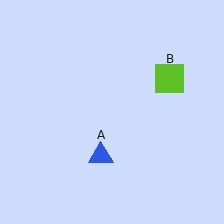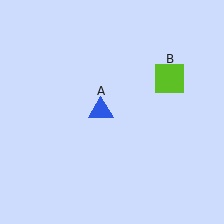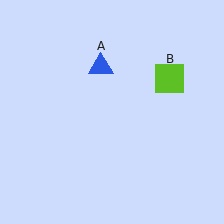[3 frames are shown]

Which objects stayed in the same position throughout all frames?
Lime square (object B) remained stationary.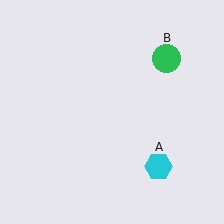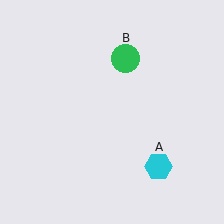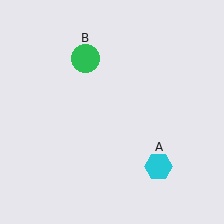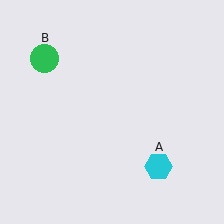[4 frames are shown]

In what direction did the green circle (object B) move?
The green circle (object B) moved left.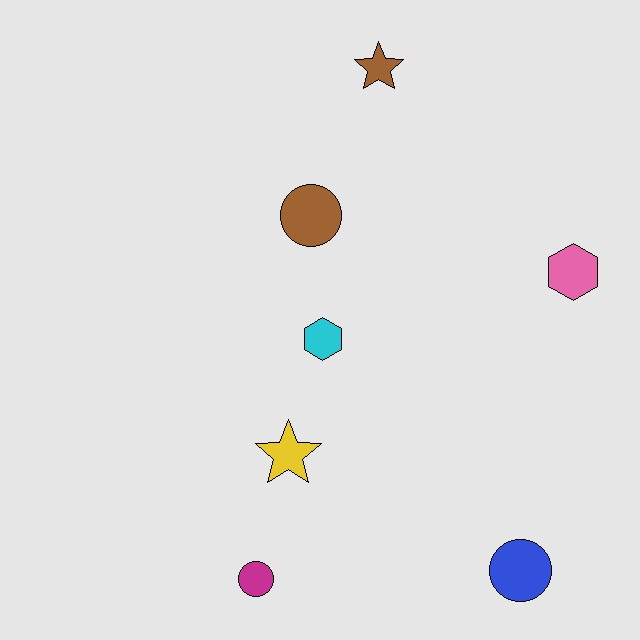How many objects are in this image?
There are 7 objects.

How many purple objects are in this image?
There are no purple objects.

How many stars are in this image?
There are 2 stars.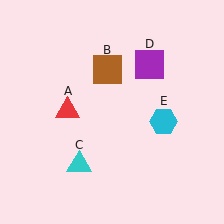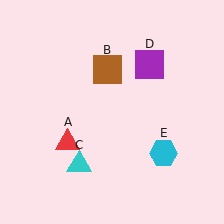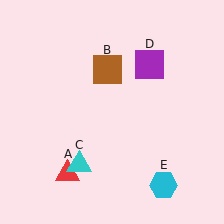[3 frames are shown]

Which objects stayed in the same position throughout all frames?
Brown square (object B) and cyan triangle (object C) and purple square (object D) remained stationary.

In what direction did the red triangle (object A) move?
The red triangle (object A) moved down.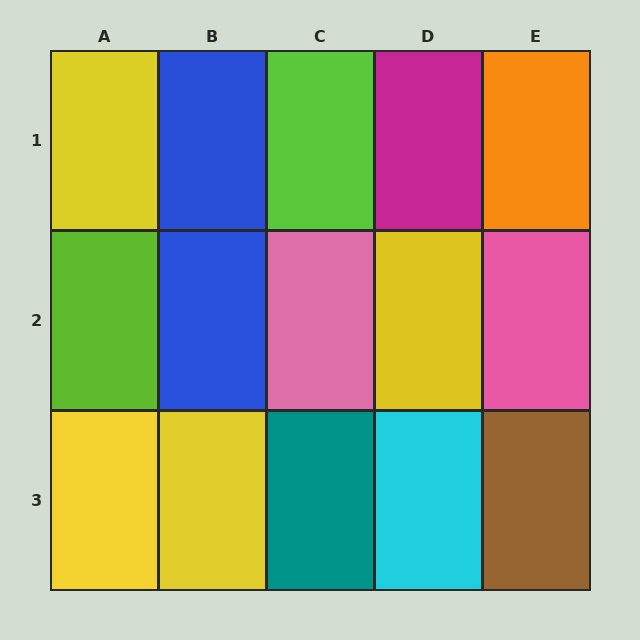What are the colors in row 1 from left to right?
Yellow, blue, lime, magenta, orange.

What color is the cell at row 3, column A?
Yellow.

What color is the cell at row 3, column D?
Cyan.